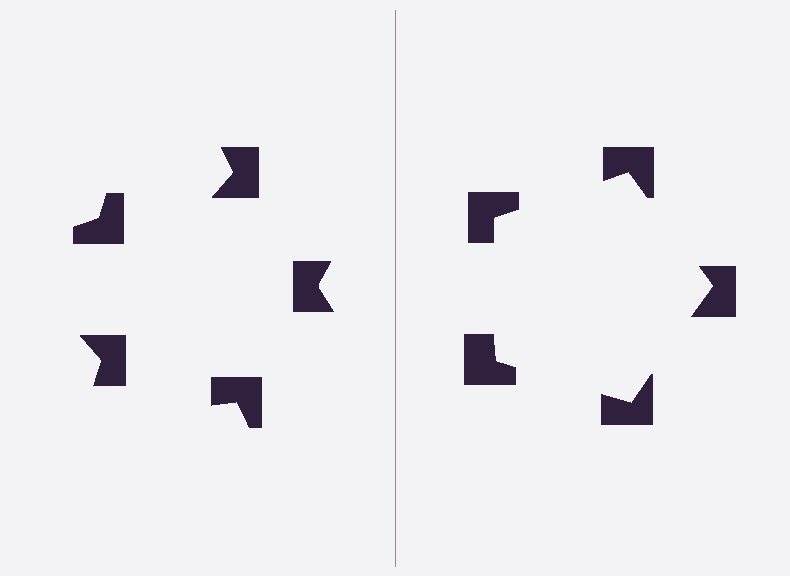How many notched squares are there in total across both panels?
10 — 5 on each side.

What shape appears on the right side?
An illusory pentagon.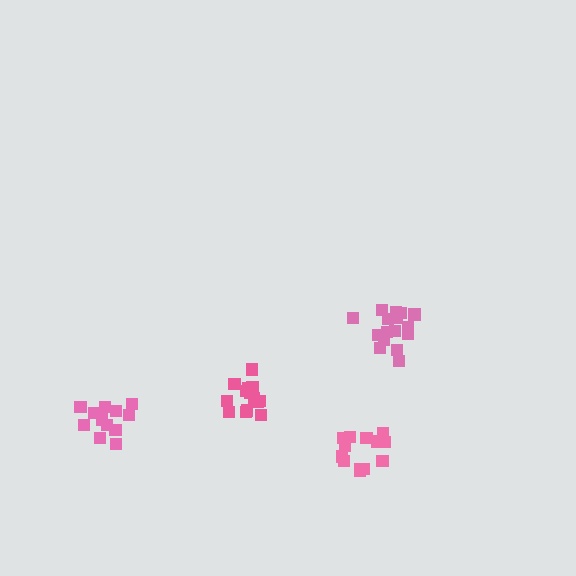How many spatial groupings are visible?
There are 4 spatial groupings.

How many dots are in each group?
Group 1: 14 dots, Group 2: 13 dots, Group 3: 16 dots, Group 4: 15 dots (58 total).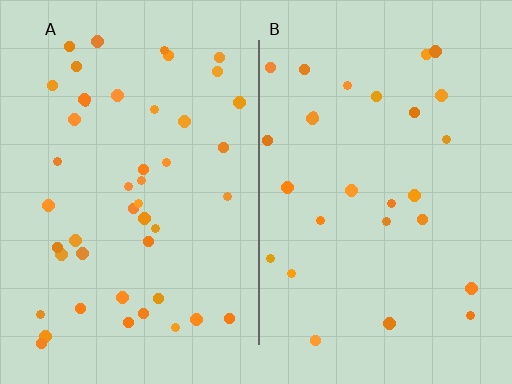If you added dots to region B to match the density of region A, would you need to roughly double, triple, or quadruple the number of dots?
Approximately double.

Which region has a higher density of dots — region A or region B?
A (the left).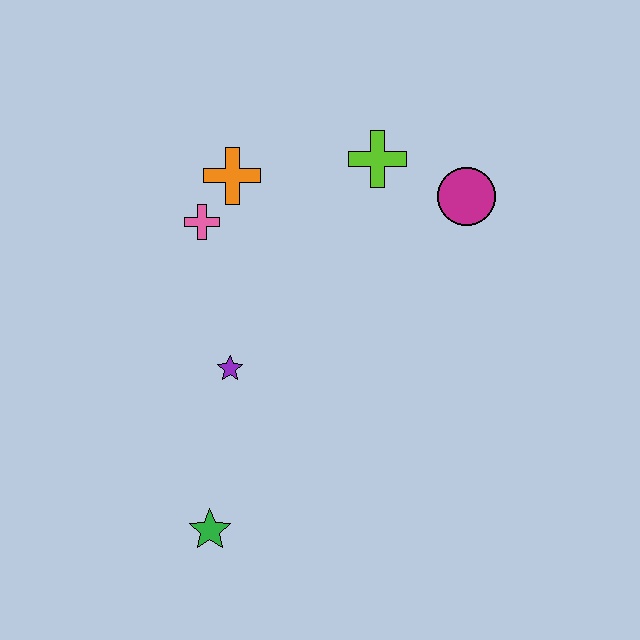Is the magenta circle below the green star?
No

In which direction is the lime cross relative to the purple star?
The lime cross is above the purple star.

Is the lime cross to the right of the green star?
Yes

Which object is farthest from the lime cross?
The green star is farthest from the lime cross.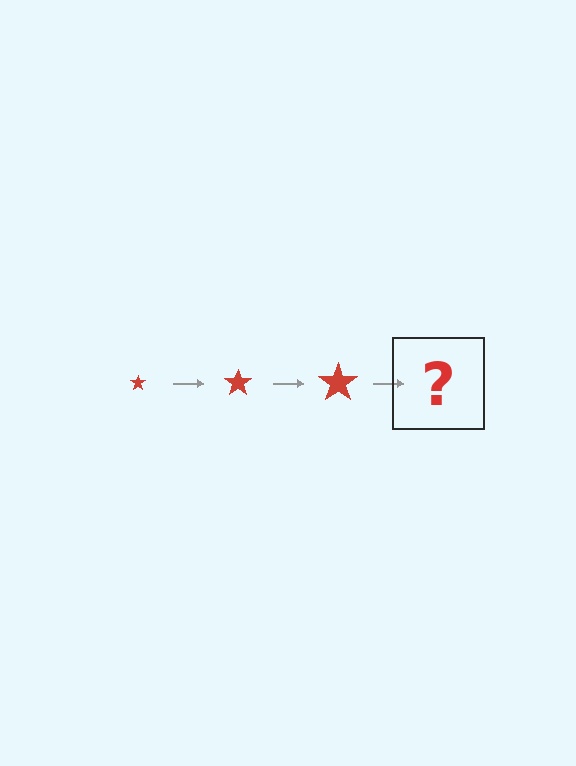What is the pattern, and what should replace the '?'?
The pattern is that the star gets progressively larger each step. The '?' should be a red star, larger than the previous one.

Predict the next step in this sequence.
The next step is a red star, larger than the previous one.